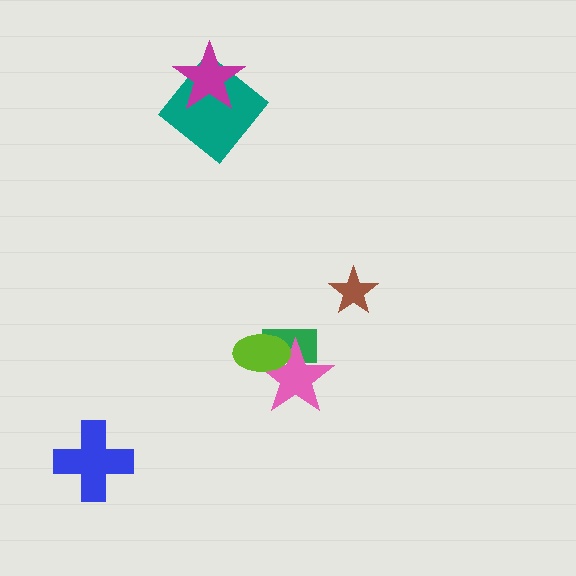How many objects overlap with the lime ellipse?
2 objects overlap with the lime ellipse.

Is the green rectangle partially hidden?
Yes, it is partially covered by another shape.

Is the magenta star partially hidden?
No, no other shape covers it.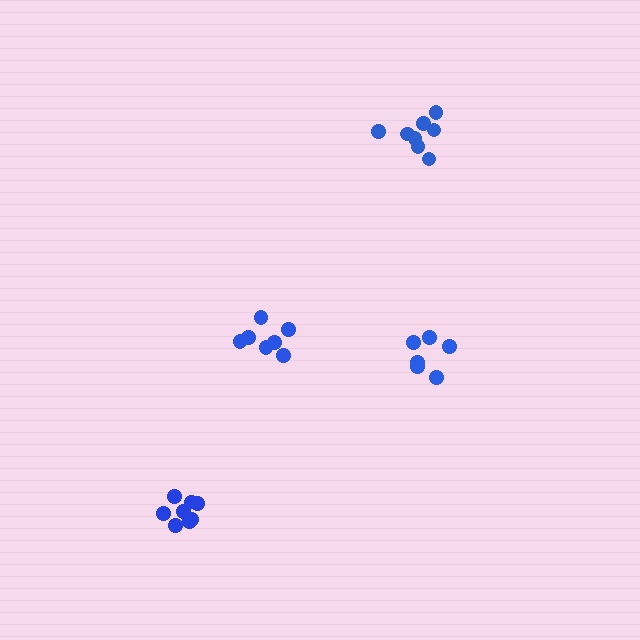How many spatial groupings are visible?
There are 4 spatial groupings.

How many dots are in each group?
Group 1: 7 dots, Group 2: 8 dots, Group 3: 6 dots, Group 4: 8 dots (29 total).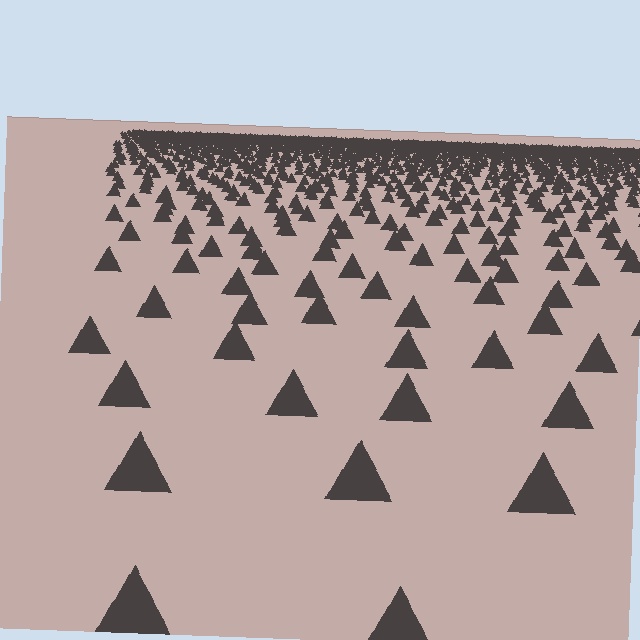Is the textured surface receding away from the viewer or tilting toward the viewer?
The surface is receding away from the viewer. Texture elements get smaller and denser toward the top.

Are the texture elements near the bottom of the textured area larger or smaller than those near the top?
Larger. Near the bottom, elements are closer to the viewer and appear at a bigger on-screen size.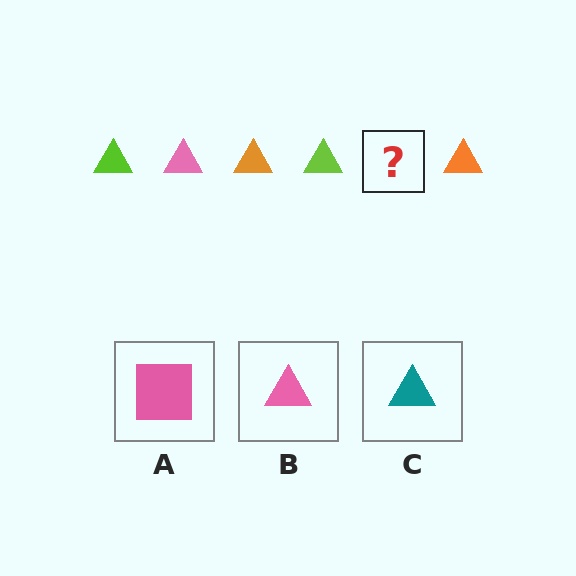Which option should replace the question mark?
Option B.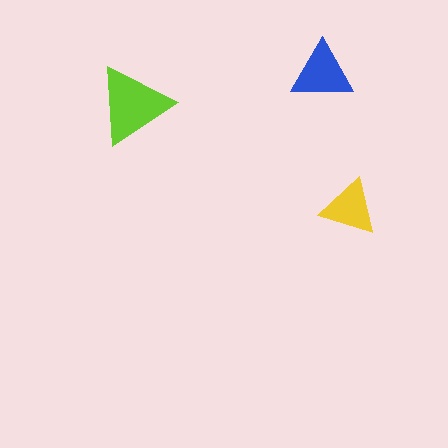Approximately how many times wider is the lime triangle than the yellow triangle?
About 1.5 times wider.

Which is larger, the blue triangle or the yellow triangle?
The blue one.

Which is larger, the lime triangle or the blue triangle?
The lime one.